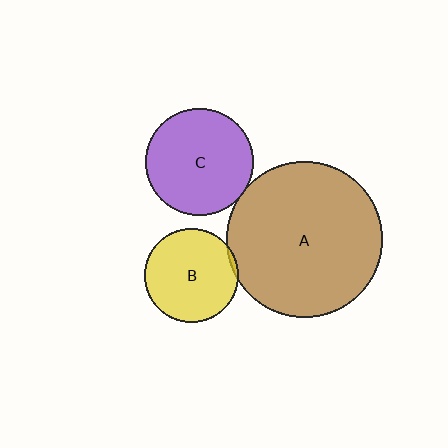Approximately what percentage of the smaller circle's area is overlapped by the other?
Approximately 5%.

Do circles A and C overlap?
Yes.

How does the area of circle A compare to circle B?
Approximately 2.7 times.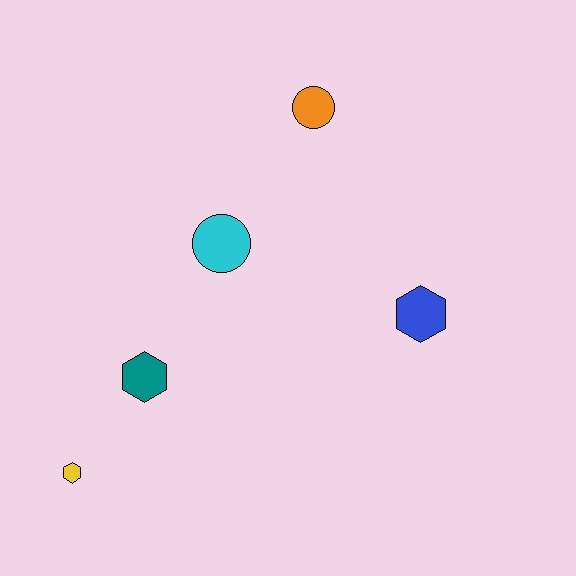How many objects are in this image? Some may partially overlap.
There are 5 objects.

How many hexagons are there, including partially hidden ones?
There are 3 hexagons.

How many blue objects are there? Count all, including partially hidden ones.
There is 1 blue object.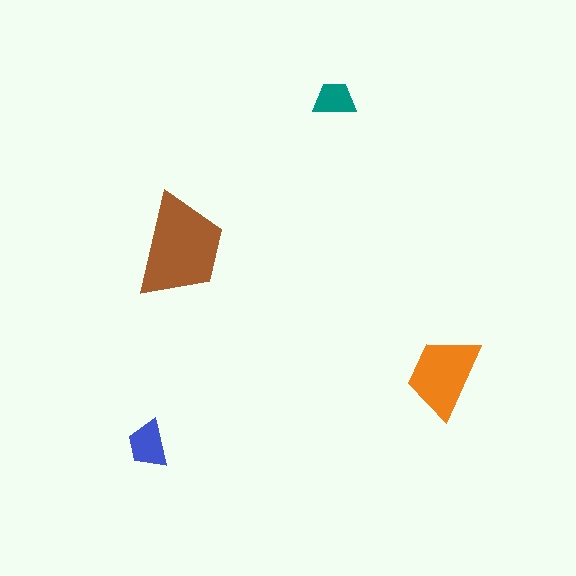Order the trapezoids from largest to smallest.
the brown one, the orange one, the blue one, the teal one.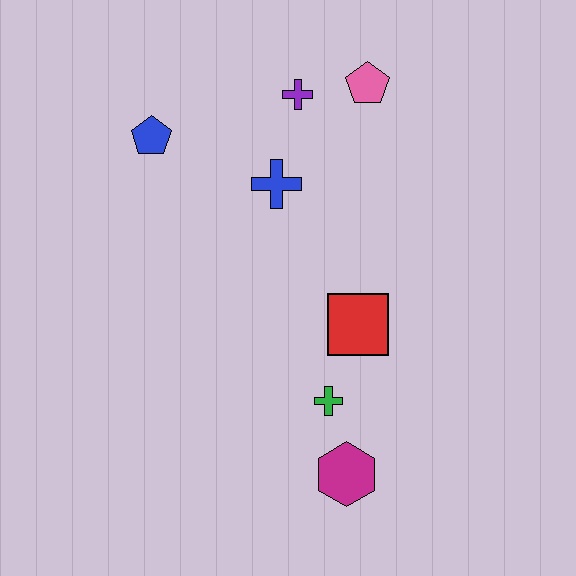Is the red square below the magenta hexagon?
No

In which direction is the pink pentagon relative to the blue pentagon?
The pink pentagon is to the right of the blue pentagon.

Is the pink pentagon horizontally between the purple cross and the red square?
No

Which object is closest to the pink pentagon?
The purple cross is closest to the pink pentagon.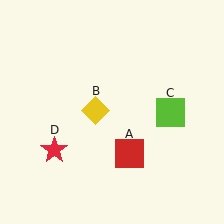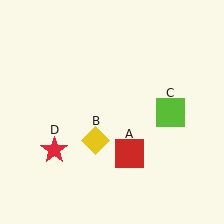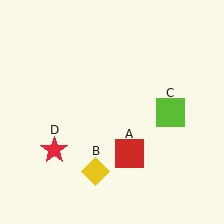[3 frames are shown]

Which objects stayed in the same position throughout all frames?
Red square (object A) and lime square (object C) and red star (object D) remained stationary.